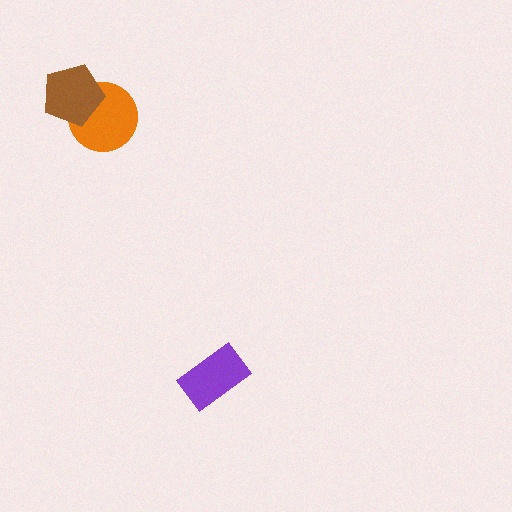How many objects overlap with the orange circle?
1 object overlaps with the orange circle.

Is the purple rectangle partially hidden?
No, no other shape covers it.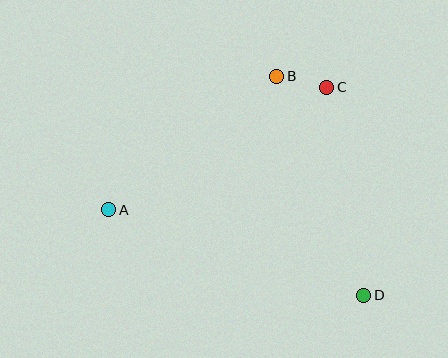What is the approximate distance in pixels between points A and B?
The distance between A and B is approximately 215 pixels.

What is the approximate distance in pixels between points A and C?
The distance between A and C is approximately 250 pixels.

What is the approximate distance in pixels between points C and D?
The distance between C and D is approximately 211 pixels.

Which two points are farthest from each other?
Points A and D are farthest from each other.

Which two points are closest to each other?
Points B and C are closest to each other.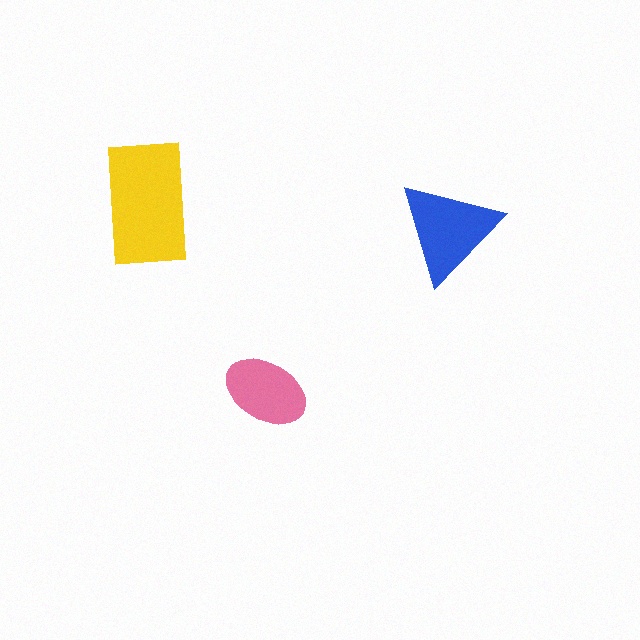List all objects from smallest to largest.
The pink ellipse, the blue triangle, the yellow rectangle.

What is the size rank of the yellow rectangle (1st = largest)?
1st.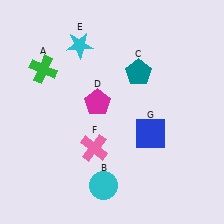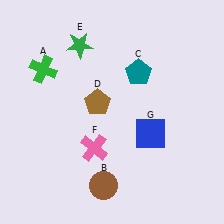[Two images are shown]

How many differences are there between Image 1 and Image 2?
There are 3 differences between the two images.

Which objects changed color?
B changed from cyan to brown. D changed from magenta to brown. E changed from cyan to green.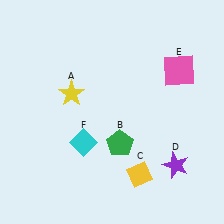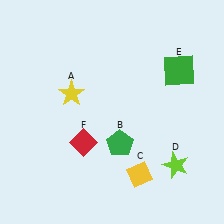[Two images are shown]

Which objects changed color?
D changed from purple to lime. E changed from pink to green. F changed from cyan to red.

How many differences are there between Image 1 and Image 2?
There are 3 differences between the two images.